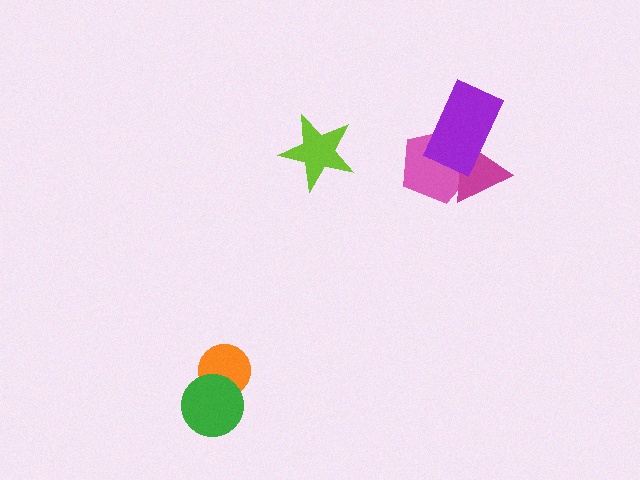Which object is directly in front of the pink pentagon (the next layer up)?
The magenta triangle is directly in front of the pink pentagon.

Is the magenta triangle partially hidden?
Yes, it is partially covered by another shape.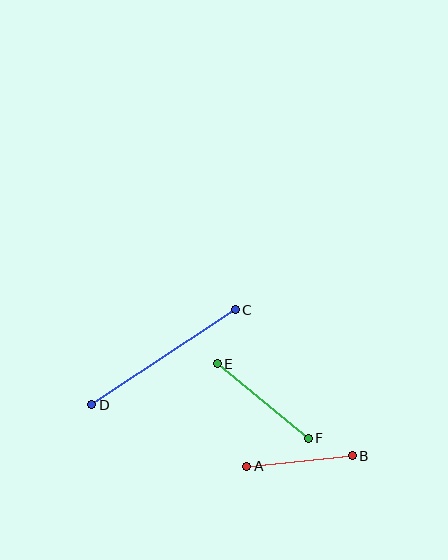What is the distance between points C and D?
The distance is approximately 172 pixels.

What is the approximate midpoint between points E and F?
The midpoint is at approximately (263, 401) pixels.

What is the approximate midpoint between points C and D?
The midpoint is at approximately (163, 357) pixels.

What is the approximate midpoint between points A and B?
The midpoint is at approximately (299, 461) pixels.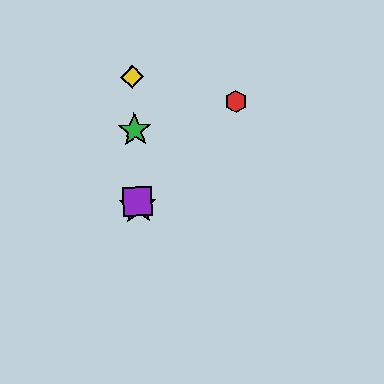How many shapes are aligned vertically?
4 shapes (the blue star, the green star, the yellow diamond, the purple square) are aligned vertically.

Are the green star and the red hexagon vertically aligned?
No, the green star is at x≈135 and the red hexagon is at x≈236.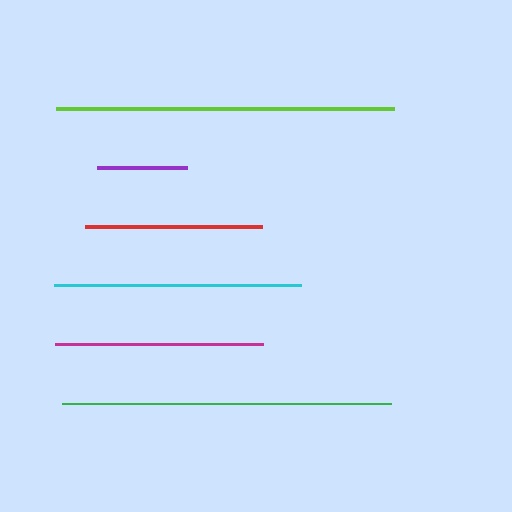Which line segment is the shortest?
The purple line is the shortest at approximately 89 pixels.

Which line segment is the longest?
The lime line is the longest at approximately 339 pixels.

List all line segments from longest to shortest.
From longest to shortest: lime, green, cyan, magenta, red, purple.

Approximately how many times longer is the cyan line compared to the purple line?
The cyan line is approximately 2.8 times the length of the purple line.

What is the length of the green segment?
The green segment is approximately 328 pixels long.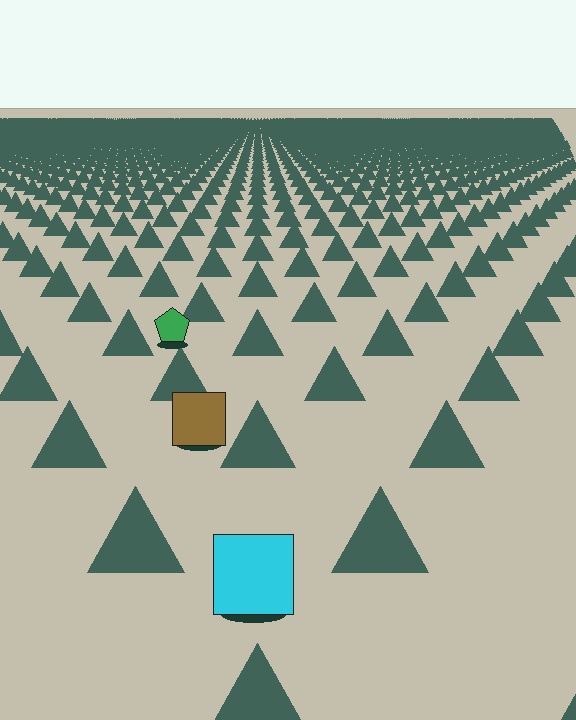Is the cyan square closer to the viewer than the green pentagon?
Yes. The cyan square is closer — you can tell from the texture gradient: the ground texture is coarser near it.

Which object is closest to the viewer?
The cyan square is closest. The texture marks near it are larger and more spread out.